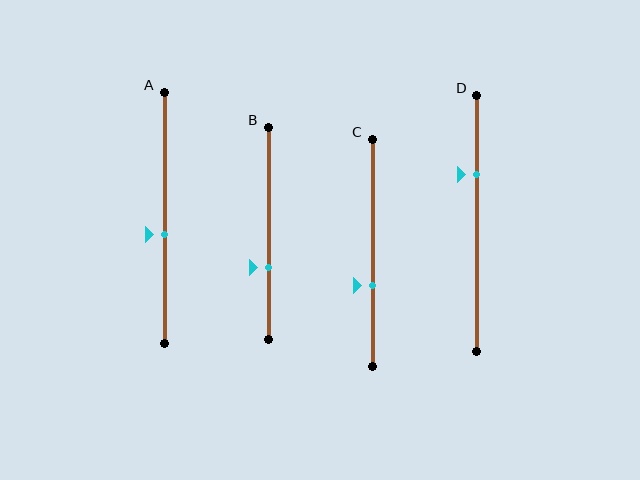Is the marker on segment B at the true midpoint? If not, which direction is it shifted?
No, the marker on segment B is shifted downward by about 16% of the segment length.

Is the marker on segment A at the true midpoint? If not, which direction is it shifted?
No, the marker on segment A is shifted downward by about 7% of the segment length.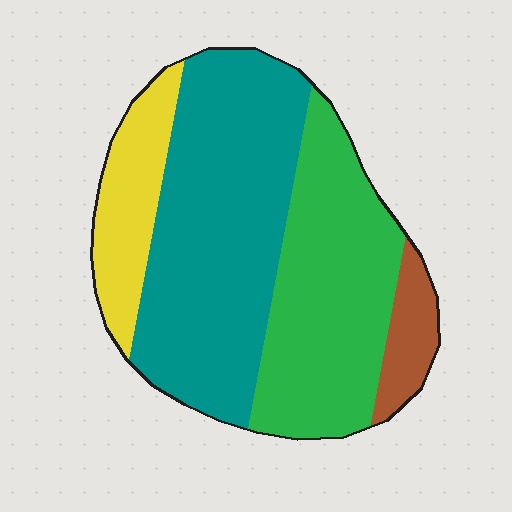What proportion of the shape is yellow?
Yellow takes up about one eighth (1/8) of the shape.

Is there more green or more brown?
Green.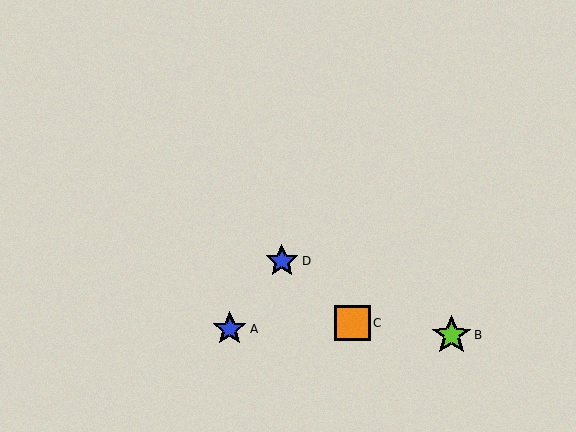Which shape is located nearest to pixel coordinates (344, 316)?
The orange square (labeled C) at (353, 323) is nearest to that location.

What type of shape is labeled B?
Shape B is a lime star.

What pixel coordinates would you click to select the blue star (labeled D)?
Click at (282, 261) to select the blue star D.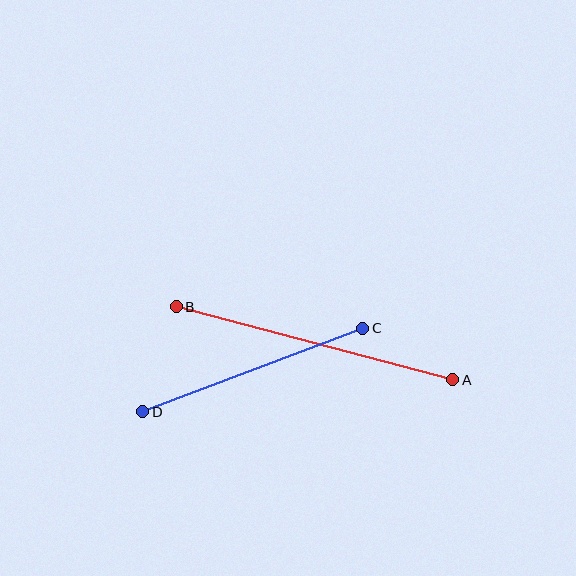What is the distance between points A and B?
The distance is approximately 286 pixels.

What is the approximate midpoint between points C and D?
The midpoint is at approximately (253, 370) pixels.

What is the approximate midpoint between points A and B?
The midpoint is at approximately (315, 343) pixels.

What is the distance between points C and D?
The distance is approximately 235 pixels.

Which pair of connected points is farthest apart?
Points A and B are farthest apart.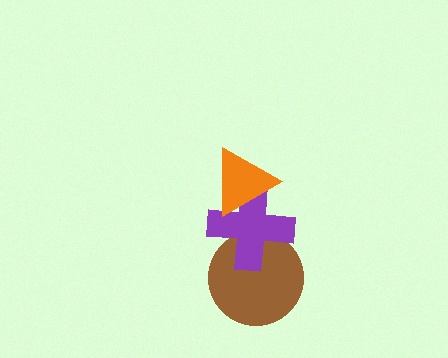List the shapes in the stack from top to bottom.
From top to bottom: the orange triangle, the purple cross, the brown circle.